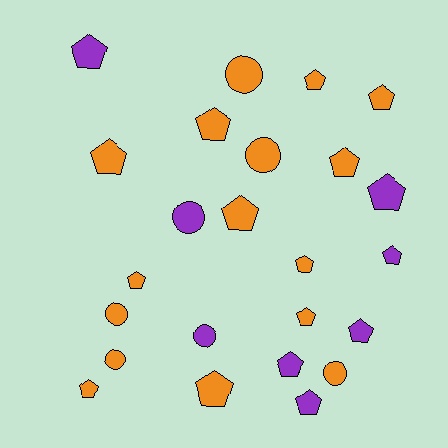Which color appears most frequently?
Orange, with 16 objects.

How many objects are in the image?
There are 24 objects.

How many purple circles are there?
There are 2 purple circles.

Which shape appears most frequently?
Pentagon, with 17 objects.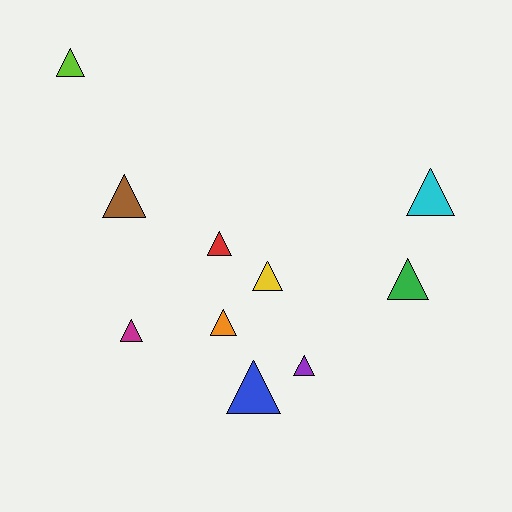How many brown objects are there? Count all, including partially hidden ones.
There is 1 brown object.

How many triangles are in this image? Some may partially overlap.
There are 10 triangles.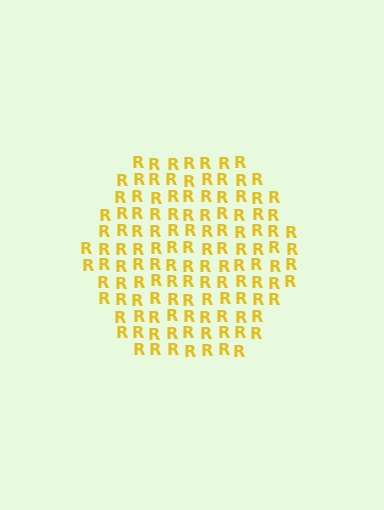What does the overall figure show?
The overall figure shows a hexagon.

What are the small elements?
The small elements are letter R's.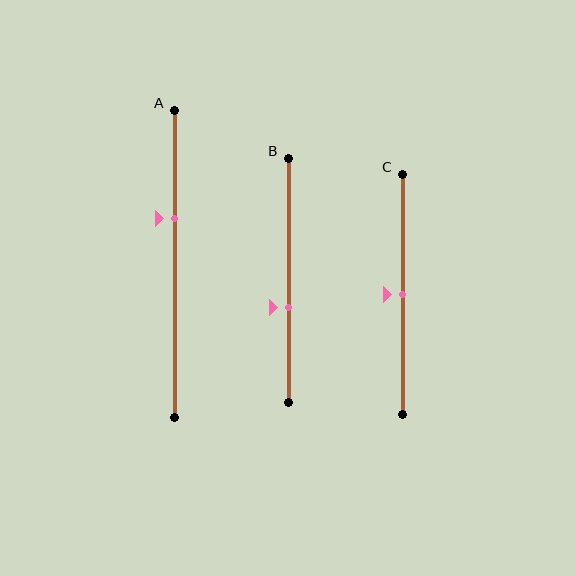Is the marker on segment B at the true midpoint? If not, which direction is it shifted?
No, the marker on segment B is shifted downward by about 11% of the segment length.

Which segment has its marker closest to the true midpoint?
Segment C has its marker closest to the true midpoint.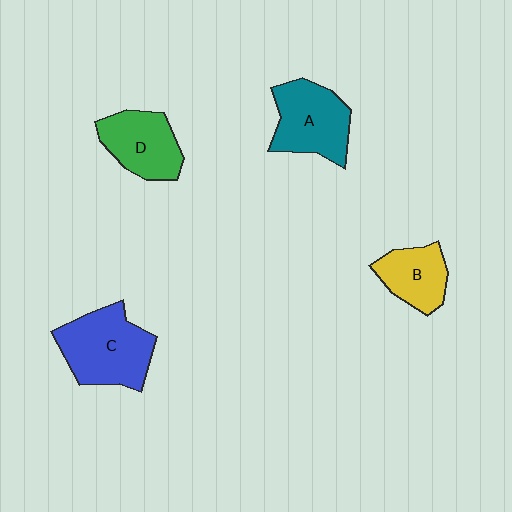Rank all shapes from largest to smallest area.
From largest to smallest: C (blue), A (teal), D (green), B (yellow).